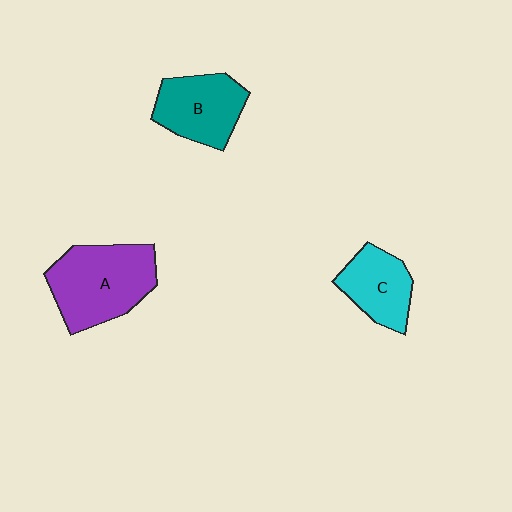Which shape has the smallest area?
Shape C (cyan).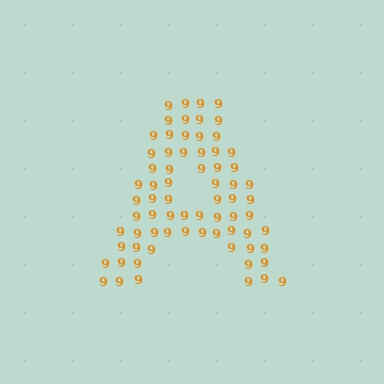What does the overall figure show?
The overall figure shows the letter A.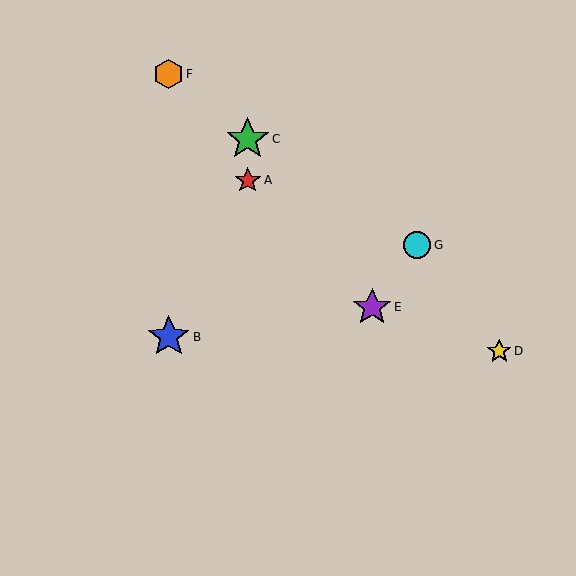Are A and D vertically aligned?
No, A is at x≈248 and D is at x≈499.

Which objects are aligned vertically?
Objects A, C are aligned vertically.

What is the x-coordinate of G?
Object G is at x≈417.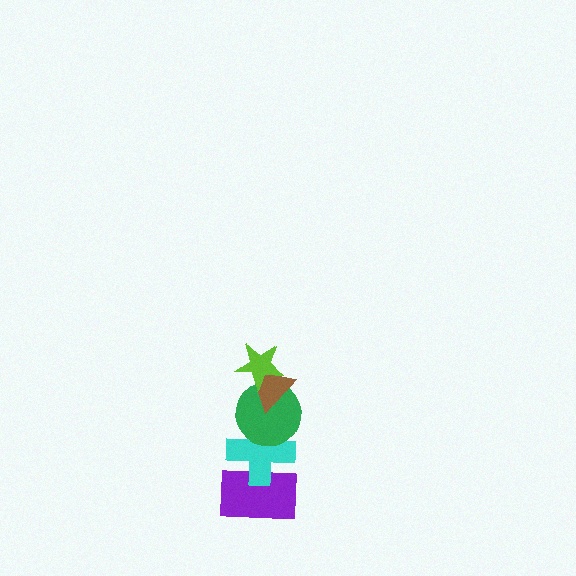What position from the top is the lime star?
The lime star is 1st from the top.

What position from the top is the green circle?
The green circle is 3rd from the top.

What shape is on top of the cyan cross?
The green circle is on top of the cyan cross.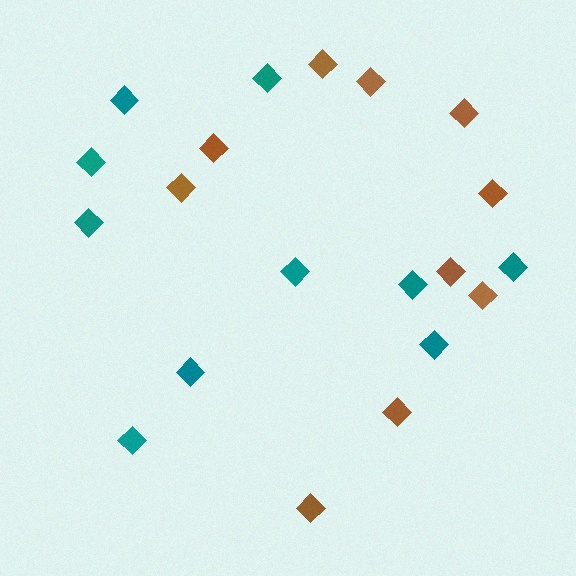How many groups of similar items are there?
There are 2 groups: one group of teal diamonds (10) and one group of brown diamonds (10).